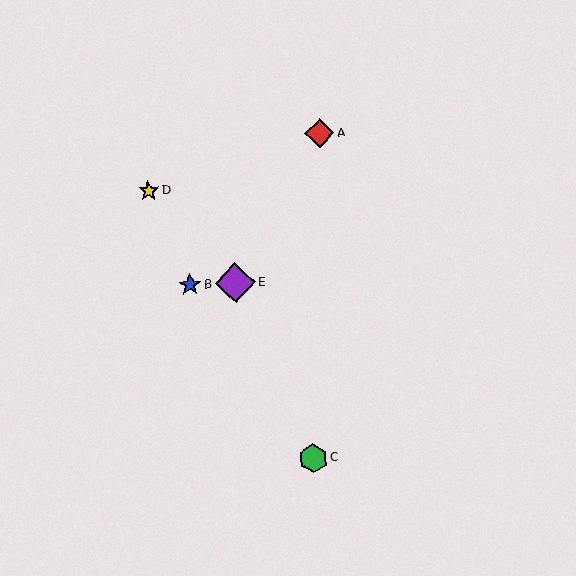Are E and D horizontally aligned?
No, E is at y≈283 and D is at y≈191.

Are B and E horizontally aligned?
Yes, both are at y≈285.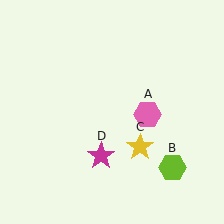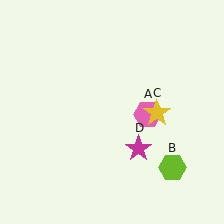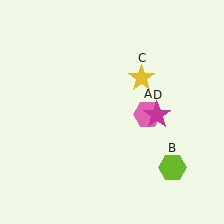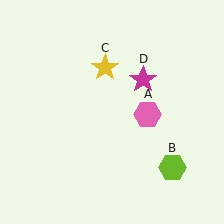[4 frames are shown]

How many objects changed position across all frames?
2 objects changed position: yellow star (object C), magenta star (object D).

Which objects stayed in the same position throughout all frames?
Pink hexagon (object A) and lime hexagon (object B) remained stationary.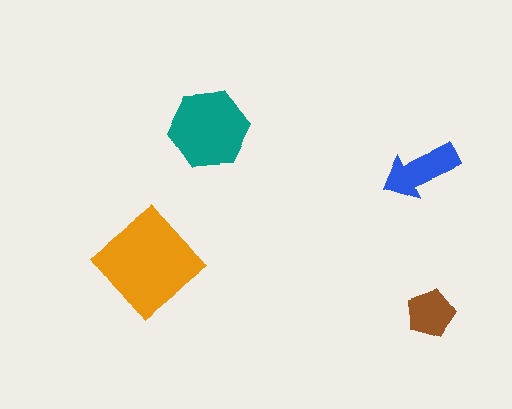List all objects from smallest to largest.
The brown pentagon, the blue arrow, the teal hexagon, the orange diamond.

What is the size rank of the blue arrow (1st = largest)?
3rd.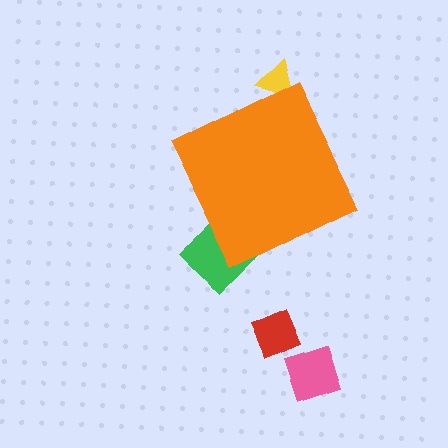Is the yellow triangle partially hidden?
Yes, the yellow triangle is partially hidden behind the orange diamond.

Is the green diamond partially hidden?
Yes, the green diamond is partially hidden behind the orange diamond.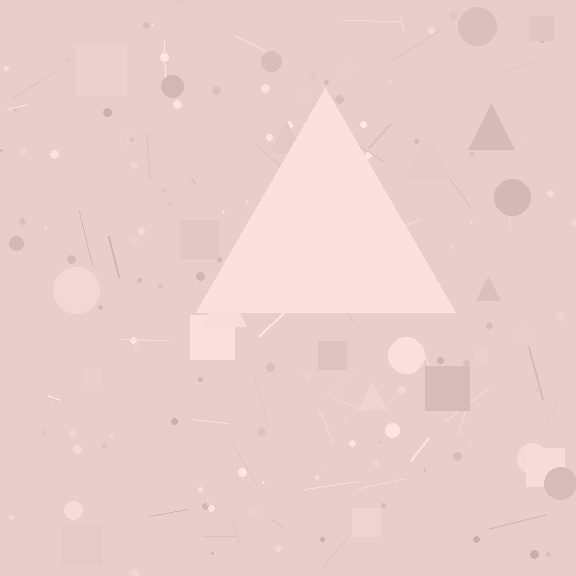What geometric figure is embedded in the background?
A triangle is embedded in the background.